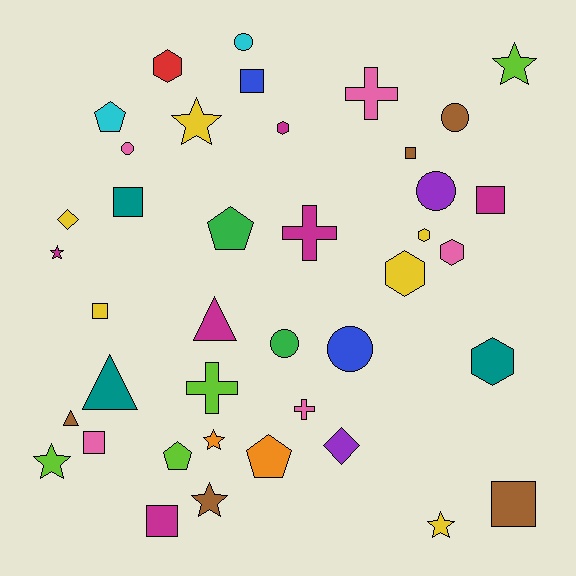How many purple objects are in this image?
There are 2 purple objects.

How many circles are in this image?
There are 6 circles.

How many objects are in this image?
There are 40 objects.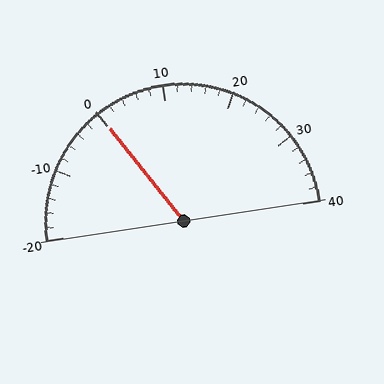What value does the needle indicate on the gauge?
The needle indicates approximately 0.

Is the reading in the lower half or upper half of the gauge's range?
The reading is in the lower half of the range (-20 to 40).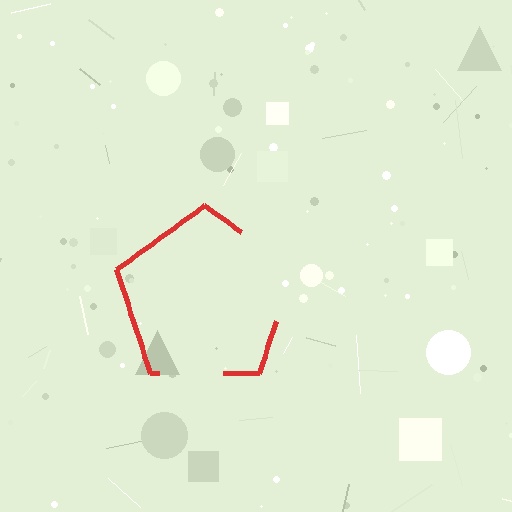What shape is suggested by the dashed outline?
The dashed outline suggests a pentagon.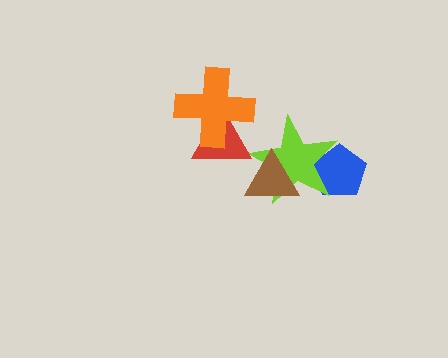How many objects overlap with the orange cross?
1 object overlaps with the orange cross.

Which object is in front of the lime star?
The brown triangle is in front of the lime star.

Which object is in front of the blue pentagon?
The lime star is in front of the blue pentagon.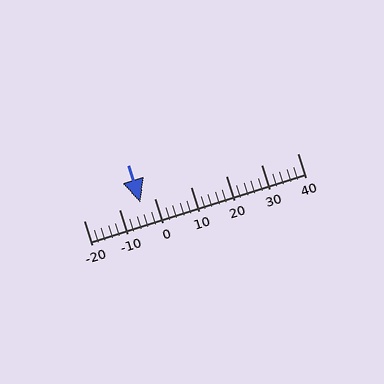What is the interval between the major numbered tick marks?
The major tick marks are spaced 10 units apart.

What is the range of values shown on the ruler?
The ruler shows values from -20 to 40.